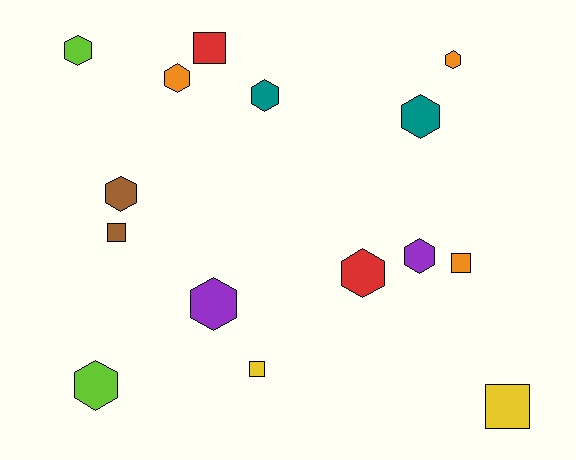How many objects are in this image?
There are 15 objects.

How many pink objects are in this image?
There are no pink objects.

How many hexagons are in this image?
There are 10 hexagons.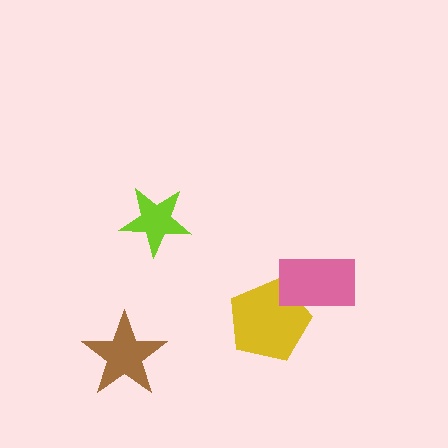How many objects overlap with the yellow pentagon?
1 object overlaps with the yellow pentagon.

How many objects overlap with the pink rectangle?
1 object overlaps with the pink rectangle.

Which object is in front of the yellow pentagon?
The pink rectangle is in front of the yellow pentagon.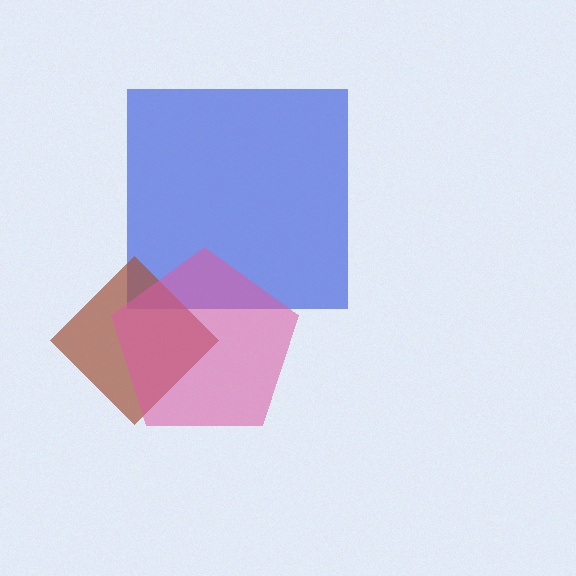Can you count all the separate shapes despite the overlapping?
Yes, there are 3 separate shapes.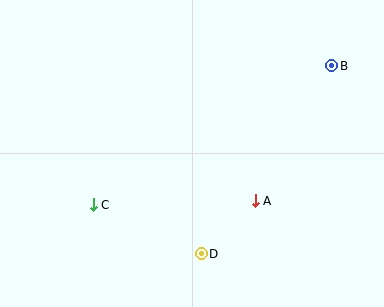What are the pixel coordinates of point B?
Point B is at (332, 66).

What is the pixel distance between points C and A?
The distance between C and A is 162 pixels.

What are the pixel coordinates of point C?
Point C is at (93, 205).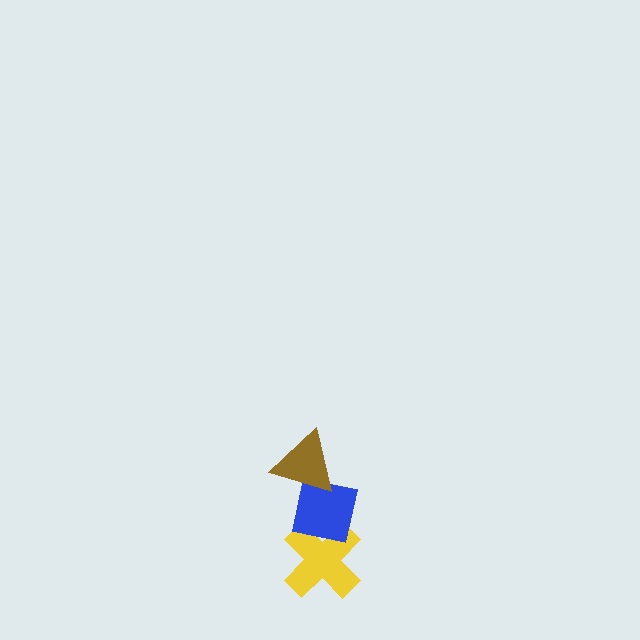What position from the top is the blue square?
The blue square is 2nd from the top.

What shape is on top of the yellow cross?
The blue square is on top of the yellow cross.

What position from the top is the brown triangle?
The brown triangle is 1st from the top.